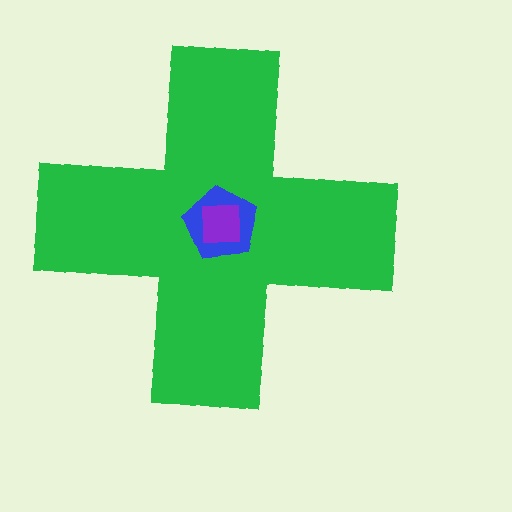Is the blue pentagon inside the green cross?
Yes.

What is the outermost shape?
The green cross.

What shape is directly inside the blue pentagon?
The purple square.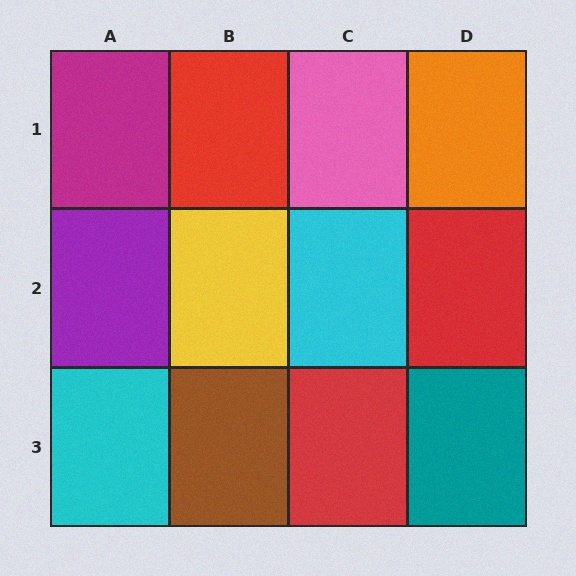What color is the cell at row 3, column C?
Red.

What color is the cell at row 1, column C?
Pink.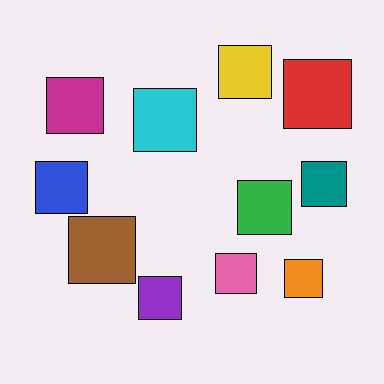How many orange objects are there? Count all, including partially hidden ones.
There is 1 orange object.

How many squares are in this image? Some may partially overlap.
There are 11 squares.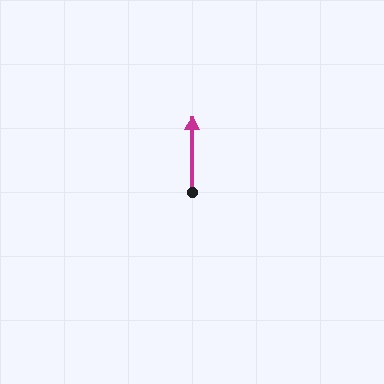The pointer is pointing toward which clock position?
Roughly 12 o'clock.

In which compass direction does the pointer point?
North.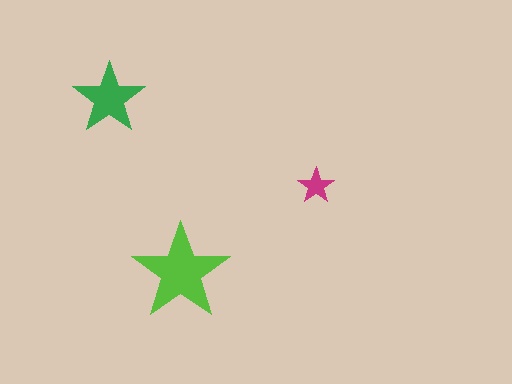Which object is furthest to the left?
The green star is leftmost.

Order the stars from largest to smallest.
the lime one, the green one, the magenta one.